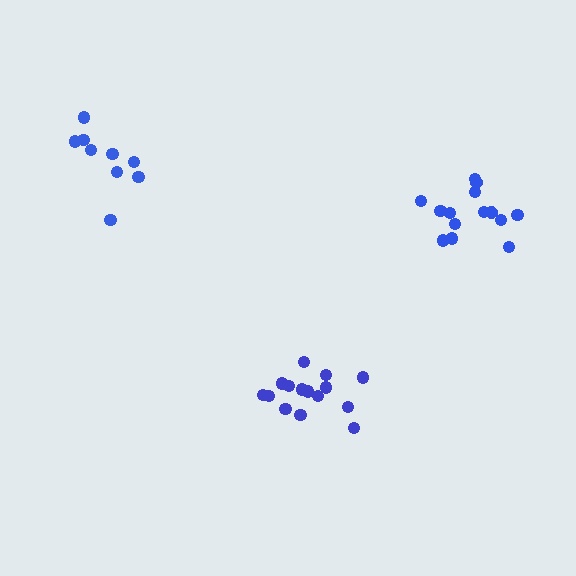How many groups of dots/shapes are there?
There are 3 groups.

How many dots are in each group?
Group 1: 14 dots, Group 2: 9 dots, Group 3: 15 dots (38 total).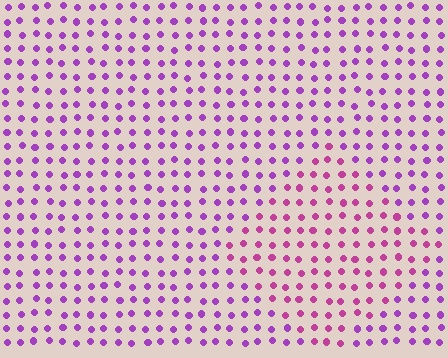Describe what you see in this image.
The image is filled with small purple elements in a uniform arrangement. A diamond-shaped region is visible where the elements are tinted to a slightly different hue, forming a subtle color boundary.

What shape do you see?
I see a diamond.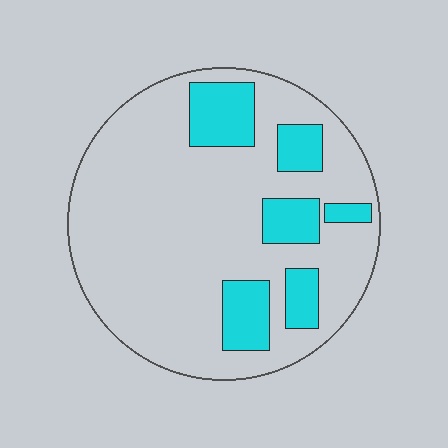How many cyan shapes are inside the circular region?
6.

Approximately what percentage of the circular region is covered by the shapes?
Approximately 20%.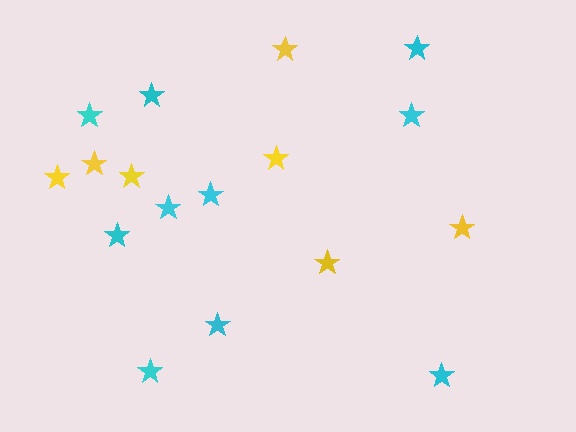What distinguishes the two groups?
There are 2 groups: one group of cyan stars (10) and one group of yellow stars (7).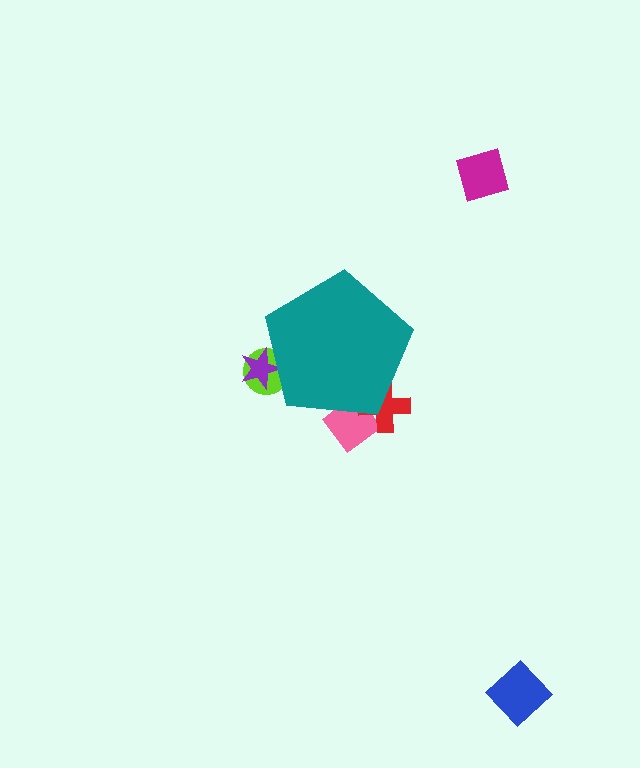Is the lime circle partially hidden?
Yes, the lime circle is partially hidden behind the teal pentagon.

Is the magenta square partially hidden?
No, the magenta square is fully visible.